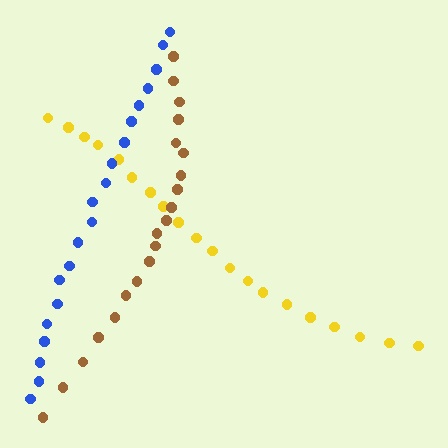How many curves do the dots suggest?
There are 3 distinct paths.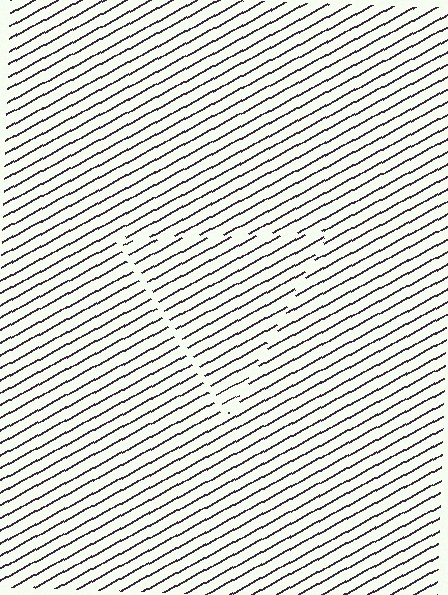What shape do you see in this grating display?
An illusory triangle. The interior of the shape contains the same grating, shifted by half a period — the contour is defined by the phase discontinuity where line-ends from the inner and outer gratings abut.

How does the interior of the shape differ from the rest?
The interior of the shape contains the same grating, shifted by half a period — the contour is defined by the phase discontinuity where line-ends from the inner and outer gratings abut.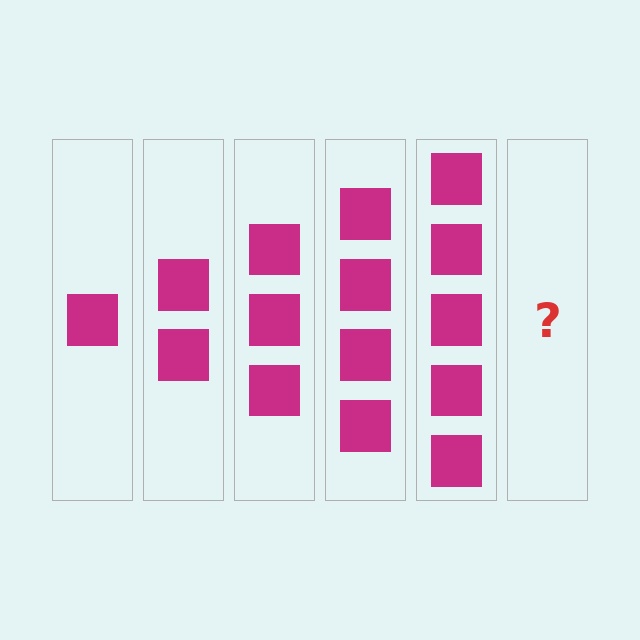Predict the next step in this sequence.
The next step is 6 squares.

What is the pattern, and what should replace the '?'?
The pattern is that each step adds one more square. The '?' should be 6 squares.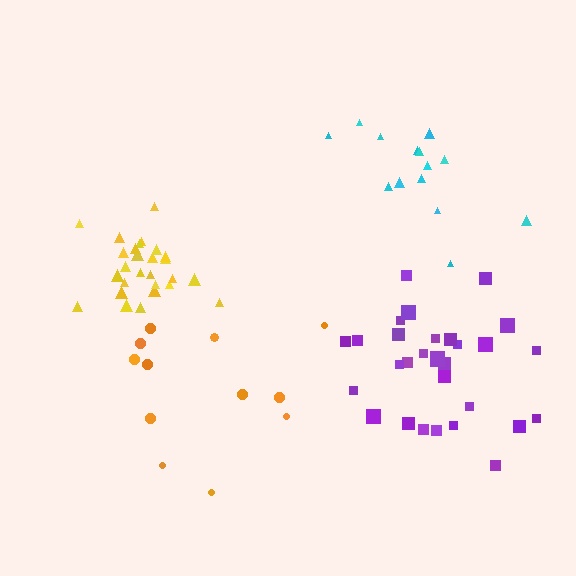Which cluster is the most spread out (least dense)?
Orange.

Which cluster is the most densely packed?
Yellow.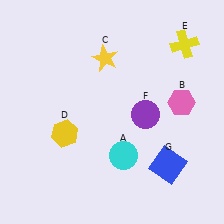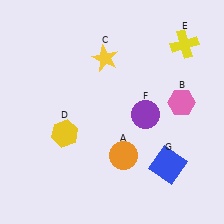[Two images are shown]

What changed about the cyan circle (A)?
In Image 1, A is cyan. In Image 2, it changed to orange.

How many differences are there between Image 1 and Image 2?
There is 1 difference between the two images.